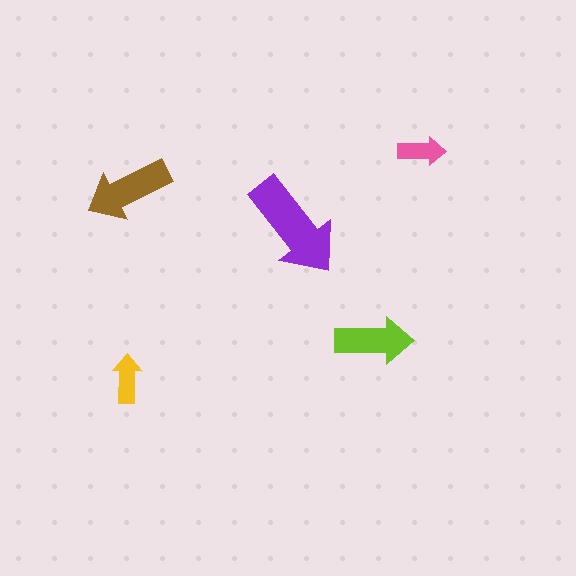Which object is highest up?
The pink arrow is topmost.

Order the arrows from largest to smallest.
the purple one, the brown one, the lime one, the yellow one, the pink one.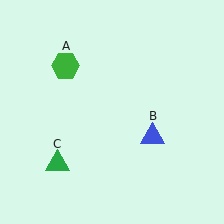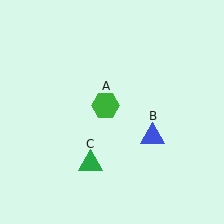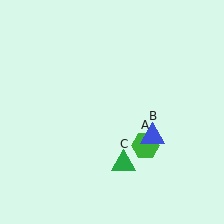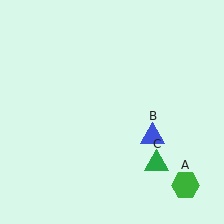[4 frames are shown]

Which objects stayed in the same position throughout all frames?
Blue triangle (object B) remained stationary.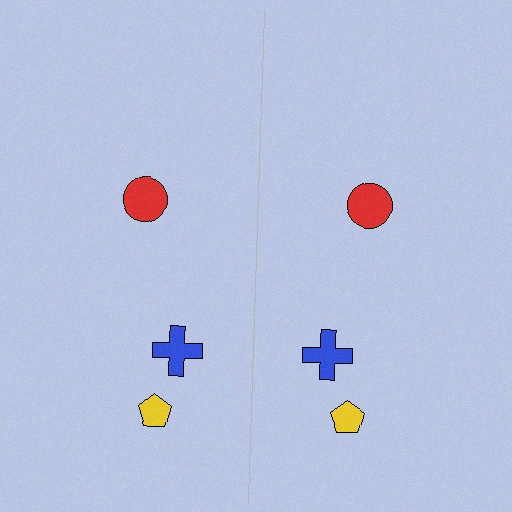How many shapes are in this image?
There are 6 shapes in this image.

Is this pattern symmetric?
Yes, this pattern has bilateral (reflection) symmetry.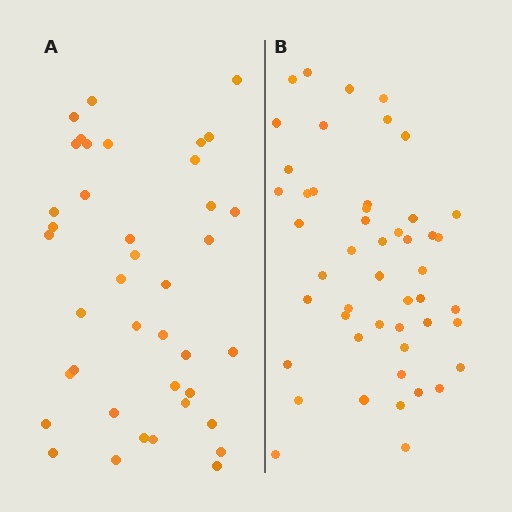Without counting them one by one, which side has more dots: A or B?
Region B (the right region) has more dots.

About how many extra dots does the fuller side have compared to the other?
Region B has roughly 8 or so more dots than region A.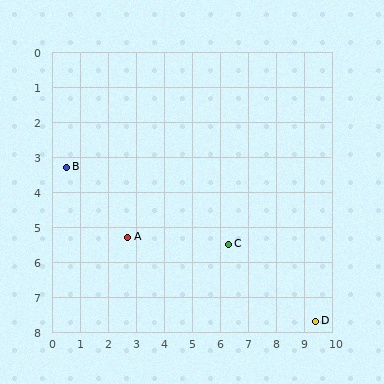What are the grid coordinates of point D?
Point D is at approximately (9.4, 7.7).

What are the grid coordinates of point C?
Point C is at approximately (6.3, 5.5).